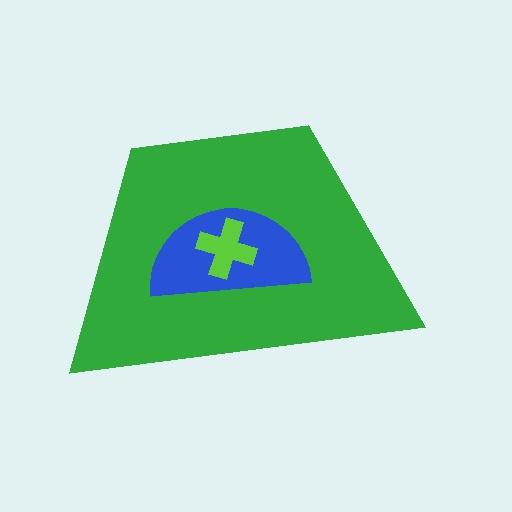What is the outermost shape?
The green trapezoid.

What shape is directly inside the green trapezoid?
The blue semicircle.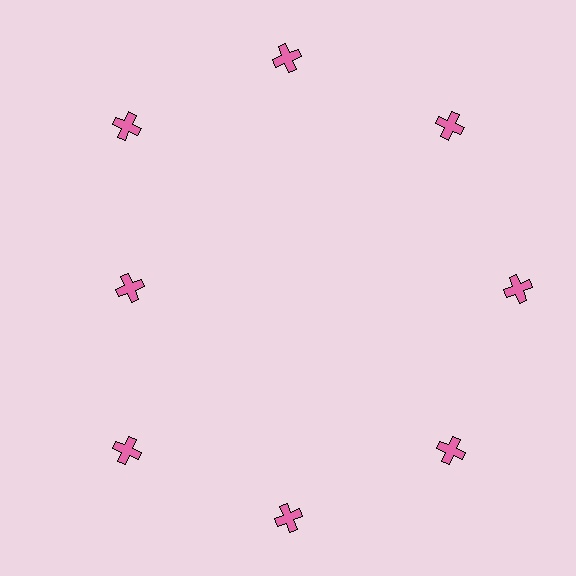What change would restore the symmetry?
The symmetry would be restored by moving it outward, back onto the ring so that all 8 crosses sit at equal angles and equal distance from the center.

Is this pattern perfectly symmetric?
No. The 8 pink crosses are arranged in a ring, but one element near the 9 o'clock position is pulled inward toward the center, breaking the 8-fold rotational symmetry.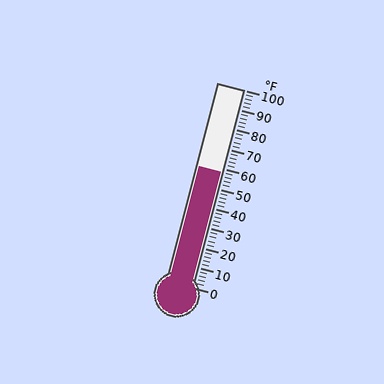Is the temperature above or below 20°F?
The temperature is above 20°F.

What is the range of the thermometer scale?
The thermometer scale ranges from 0°F to 100°F.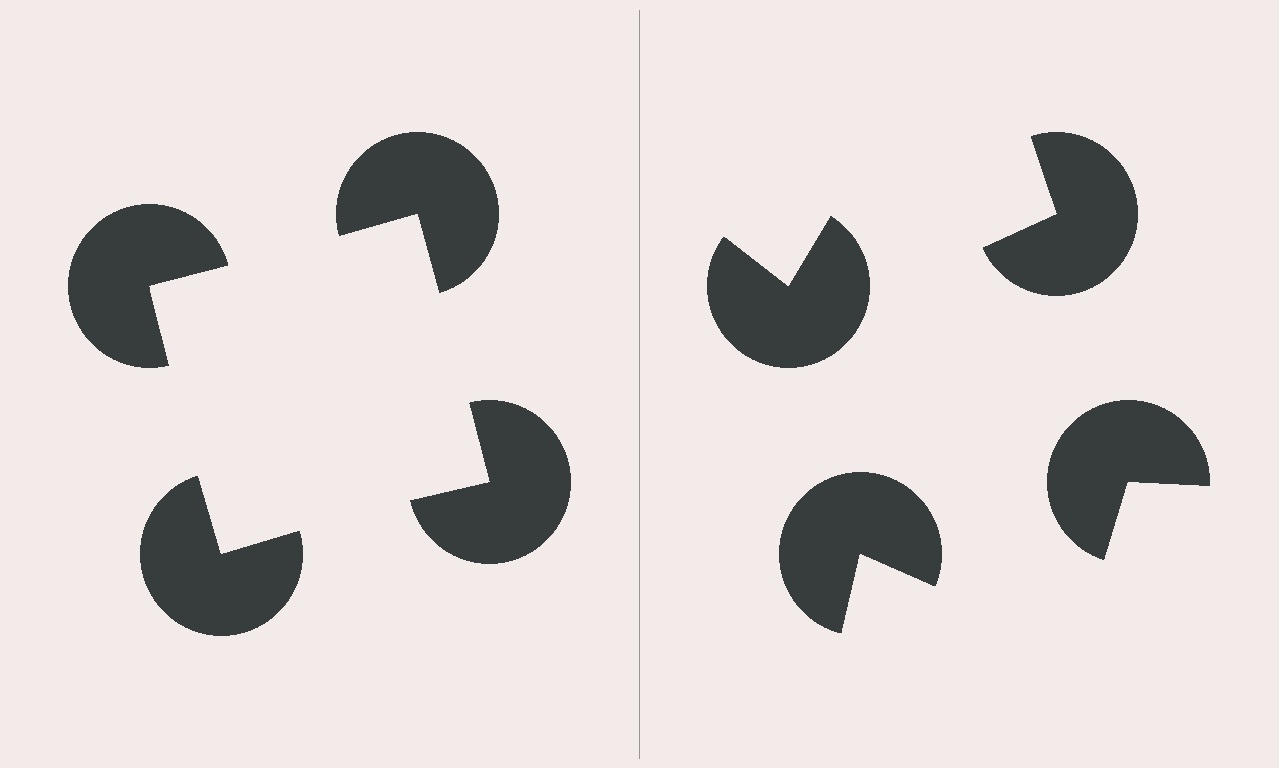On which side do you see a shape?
An illusory square appears on the left side. On the right side the wedge cuts are rotated, so no coherent shape forms.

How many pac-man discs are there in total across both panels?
8 — 4 on each side.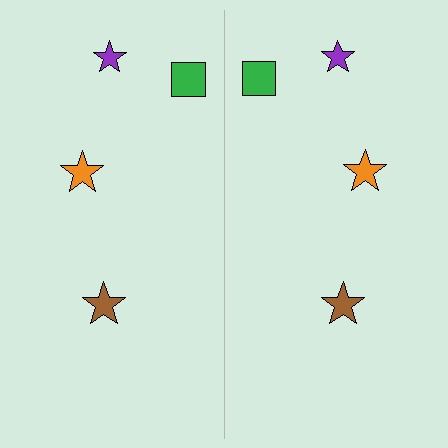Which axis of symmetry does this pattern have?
The pattern has a vertical axis of symmetry running through the center of the image.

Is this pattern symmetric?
Yes, this pattern has bilateral (reflection) symmetry.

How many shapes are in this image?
There are 8 shapes in this image.